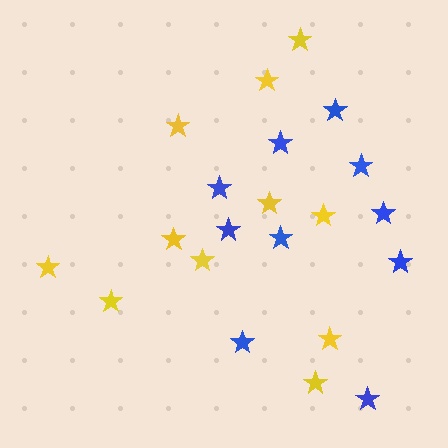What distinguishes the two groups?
There are 2 groups: one group of yellow stars (11) and one group of blue stars (10).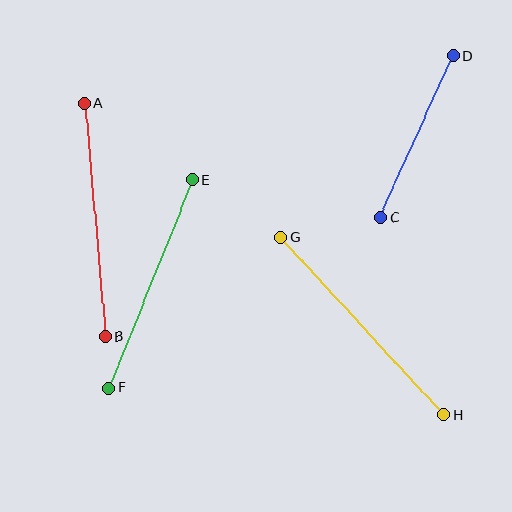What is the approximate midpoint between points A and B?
The midpoint is at approximately (95, 220) pixels.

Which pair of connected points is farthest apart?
Points G and H are farthest apart.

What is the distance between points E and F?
The distance is approximately 225 pixels.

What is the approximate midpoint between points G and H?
The midpoint is at approximately (362, 326) pixels.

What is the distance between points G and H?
The distance is approximately 241 pixels.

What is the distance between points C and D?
The distance is approximately 177 pixels.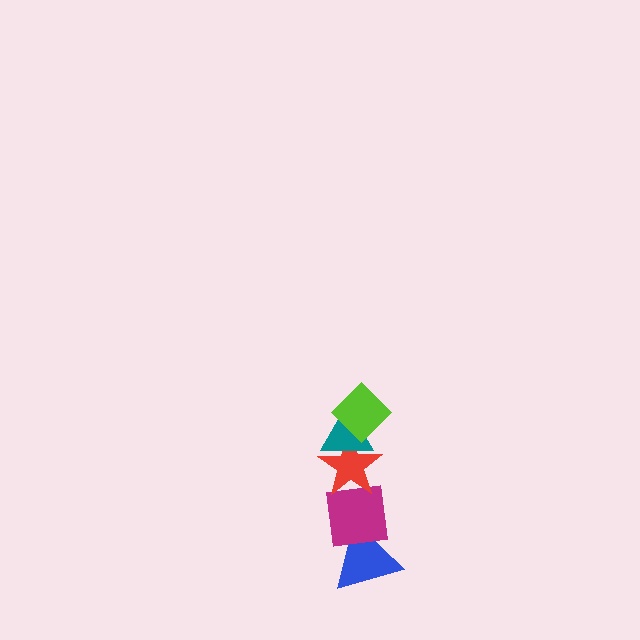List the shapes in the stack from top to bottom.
From top to bottom: the lime diamond, the teal triangle, the red star, the magenta square, the blue triangle.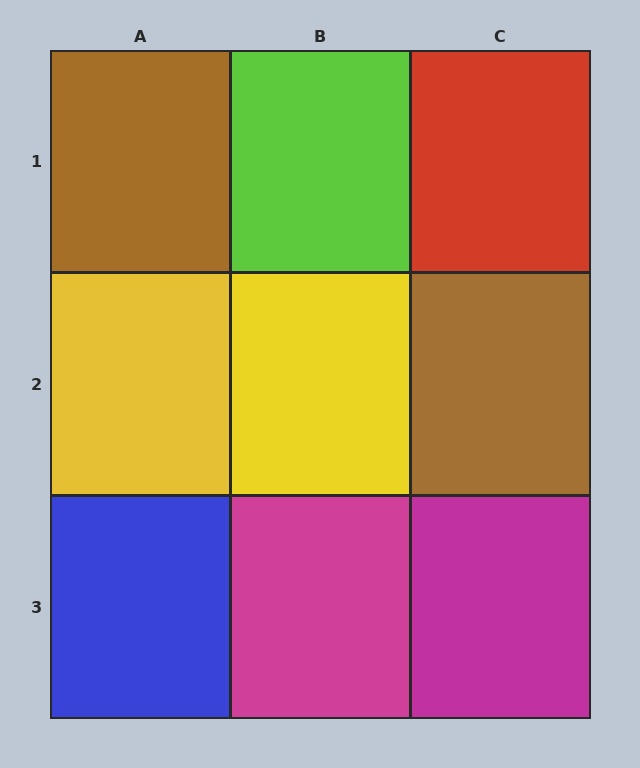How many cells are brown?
2 cells are brown.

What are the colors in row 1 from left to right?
Brown, lime, red.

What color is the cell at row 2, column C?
Brown.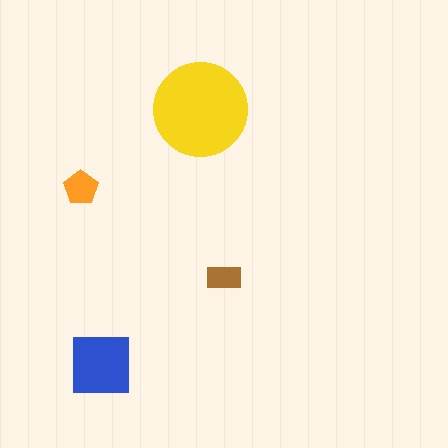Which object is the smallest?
The brown rectangle.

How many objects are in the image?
There are 4 objects in the image.